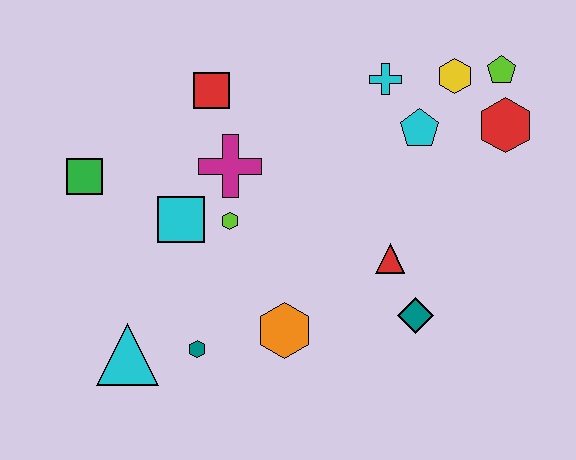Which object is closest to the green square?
The cyan square is closest to the green square.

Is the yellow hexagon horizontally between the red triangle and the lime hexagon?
No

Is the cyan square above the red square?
No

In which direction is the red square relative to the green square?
The red square is to the right of the green square.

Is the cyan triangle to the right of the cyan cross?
No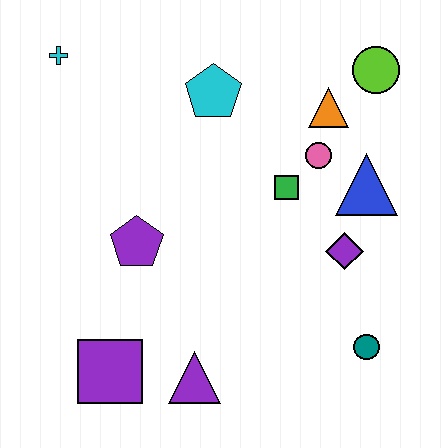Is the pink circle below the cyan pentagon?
Yes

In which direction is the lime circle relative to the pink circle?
The lime circle is above the pink circle.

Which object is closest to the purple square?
The purple triangle is closest to the purple square.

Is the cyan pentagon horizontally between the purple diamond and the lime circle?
No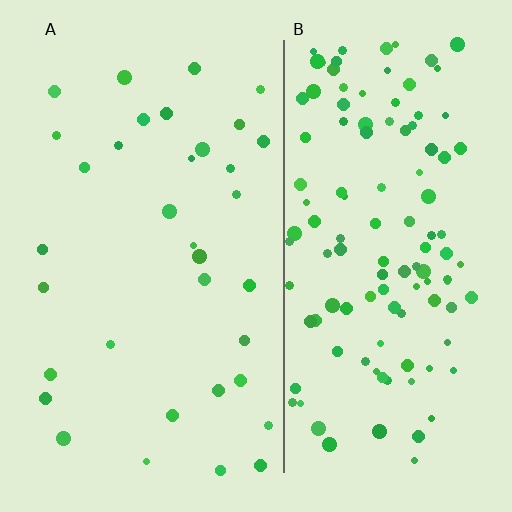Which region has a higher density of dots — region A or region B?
B (the right).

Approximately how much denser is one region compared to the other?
Approximately 3.5× — region B over region A.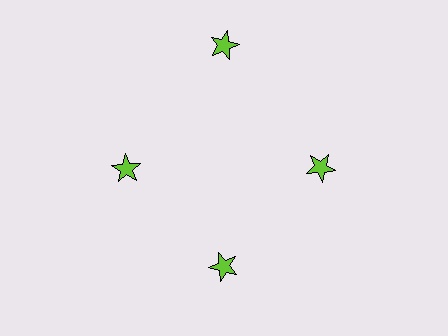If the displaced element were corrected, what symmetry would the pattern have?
It would have 4-fold rotational symmetry — the pattern would map onto itself every 90 degrees.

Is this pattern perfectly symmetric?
No. The 4 lime stars are arranged in a ring, but one element near the 12 o'clock position is pushed outward from the center, breaking the 4-fold rotational symmetry.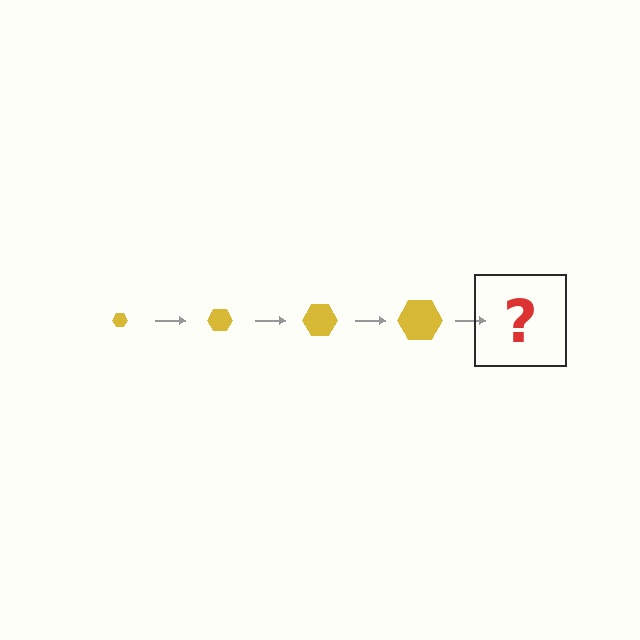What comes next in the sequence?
The next element should be a yellow hexagon, larger than the previous one.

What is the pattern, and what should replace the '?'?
The pattern is that the hexagon gets progressively larger each step. The '?' should be a yellow hexagon, larger than the previous one.